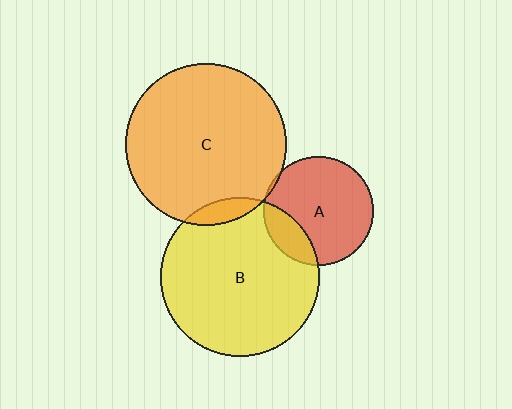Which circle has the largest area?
Circle C (orange).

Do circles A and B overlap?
Yes.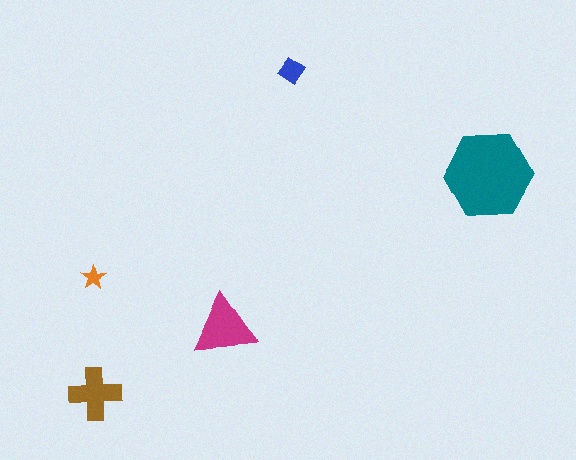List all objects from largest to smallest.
The teal hexagon, the magenta triangle, the brown cross, the blue diamond, the orange star.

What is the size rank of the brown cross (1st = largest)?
3rd.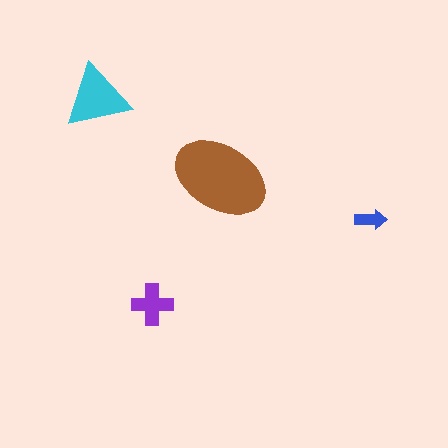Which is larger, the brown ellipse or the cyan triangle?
The brown ellipse.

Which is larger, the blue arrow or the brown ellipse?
The brown ellipse.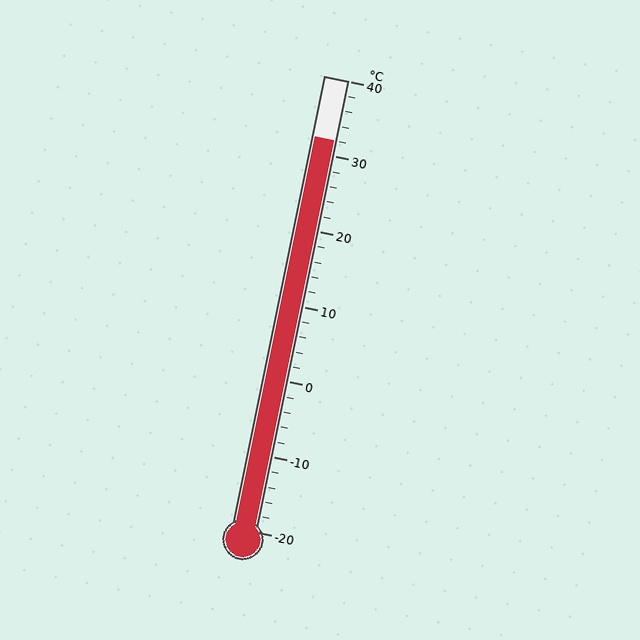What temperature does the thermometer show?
The thermometer shows approximately 32°C.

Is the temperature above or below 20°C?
The temperature is above 20°C.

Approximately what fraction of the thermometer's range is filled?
The thermometer is filled to approximately 85% of its range.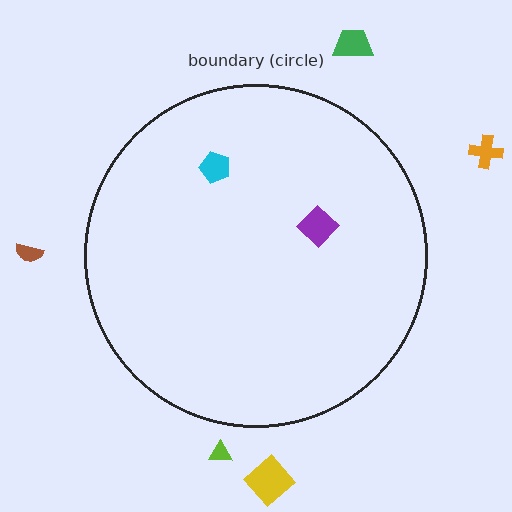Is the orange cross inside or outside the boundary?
Outside.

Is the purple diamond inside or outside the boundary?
Inside.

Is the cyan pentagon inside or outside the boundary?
Inside.